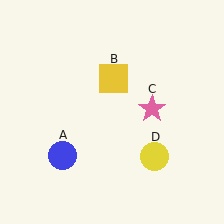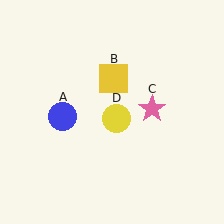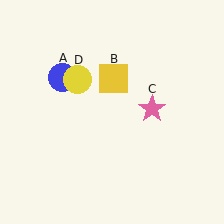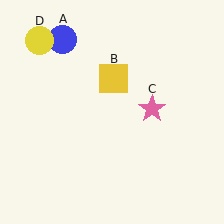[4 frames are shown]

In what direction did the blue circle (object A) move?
The blue circle (object A) moved up.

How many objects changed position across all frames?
2 objects changed position: blue circle (object A), yellow circle (object D).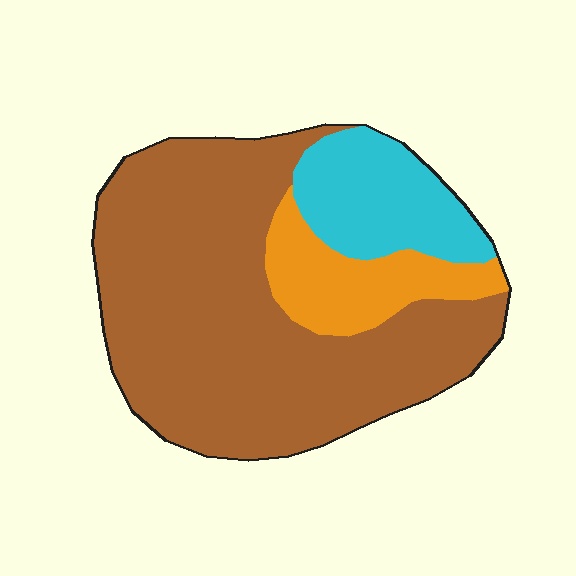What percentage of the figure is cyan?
Cyan covers around 15% of the figure.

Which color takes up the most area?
Brown, at roughly 70%.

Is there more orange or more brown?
Brown.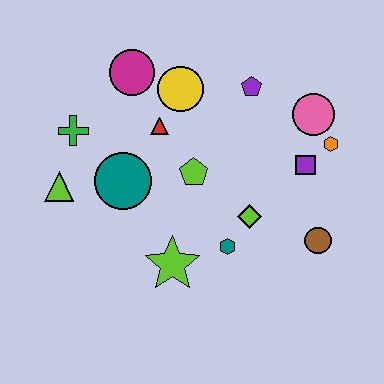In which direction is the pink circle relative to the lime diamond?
The pink circle is above the lime diamond.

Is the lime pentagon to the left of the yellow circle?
No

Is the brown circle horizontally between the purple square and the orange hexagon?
Yes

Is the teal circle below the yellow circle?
Yes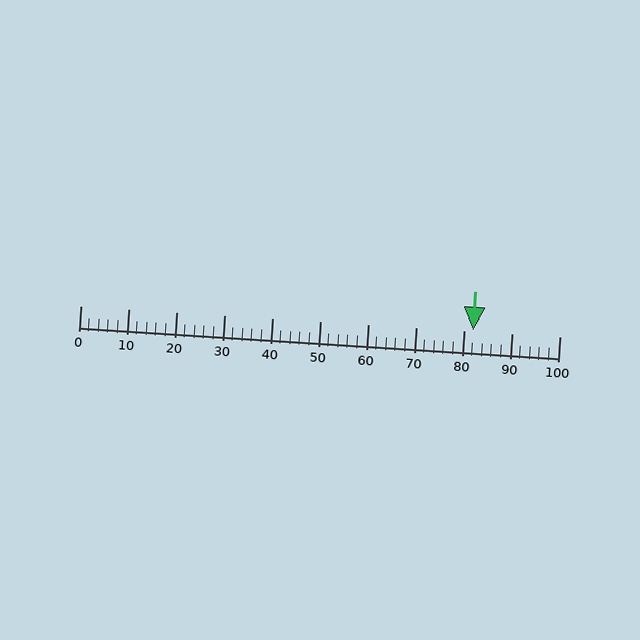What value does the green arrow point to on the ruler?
The green arrow points to approximately 82.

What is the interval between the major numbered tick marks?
The major tick marks are spaced 10 units apart.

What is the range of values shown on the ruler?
The ruler shows values from 0 to 100.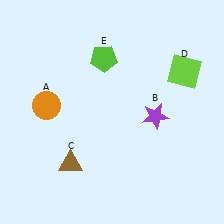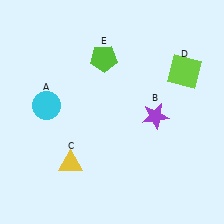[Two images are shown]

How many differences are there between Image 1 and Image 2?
There are 2 differences between the two images.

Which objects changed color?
A changed from orange to cyan. C changed from brown to yellow.